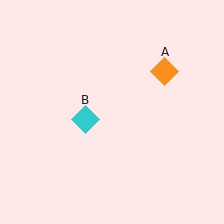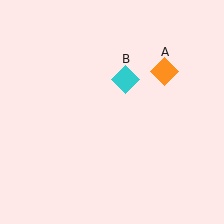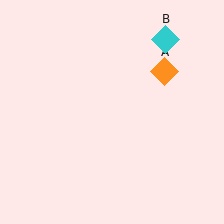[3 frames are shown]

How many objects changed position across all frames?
1 object changed position: cyan diamond (object B).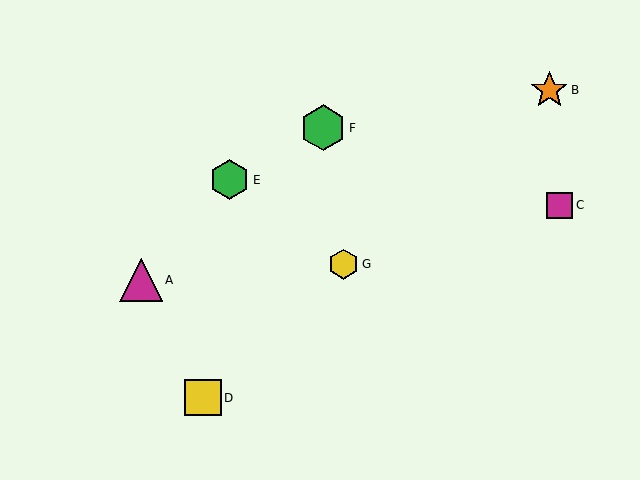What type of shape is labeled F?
Shape F is a green hexagon.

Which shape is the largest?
The green hexagon (labeled F) is the largest.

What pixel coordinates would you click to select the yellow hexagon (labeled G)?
Click at (344, 264) to select the yellow hexagon G.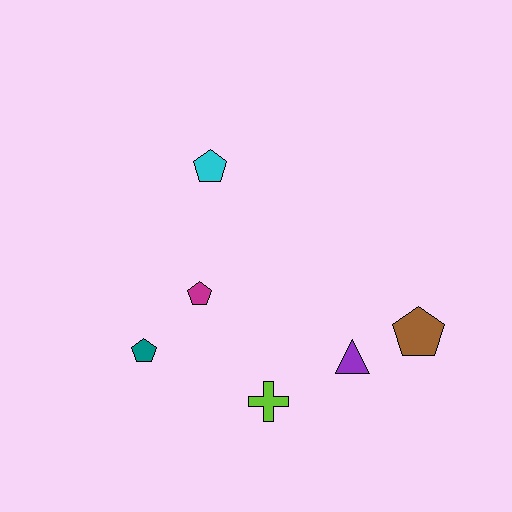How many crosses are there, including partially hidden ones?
There is 1 cross.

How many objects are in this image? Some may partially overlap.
There are 6 objects.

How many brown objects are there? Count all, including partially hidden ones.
There is 1 brown object.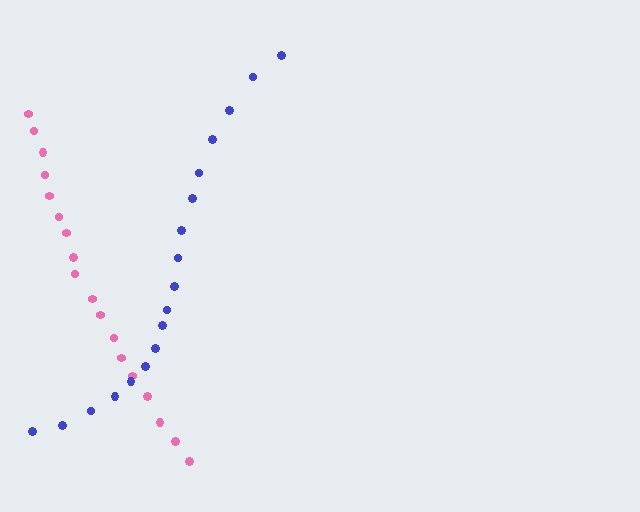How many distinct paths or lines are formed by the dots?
There are 2 distinct paths.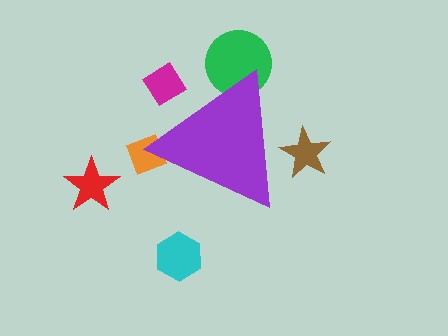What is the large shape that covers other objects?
A purple triangle.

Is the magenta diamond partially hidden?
Yes, the magenta diamond is partially hidden behind the purple triangle.